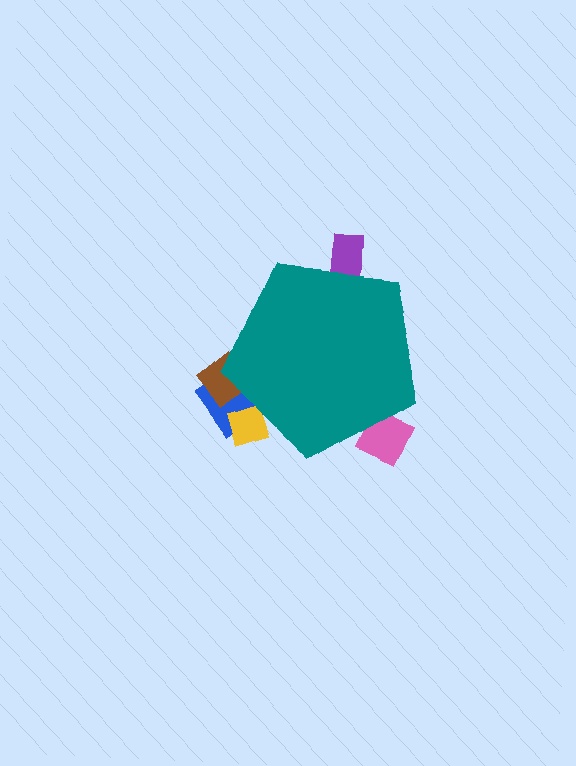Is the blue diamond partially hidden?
Yes, the blue diamond is partially hidden behind the teal pentagon.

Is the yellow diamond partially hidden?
Yes, the yellow diamond is partially hidden behind the teal pentagon.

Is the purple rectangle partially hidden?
Yes, the purple rectangle is partially hidden behind the teal pentagon.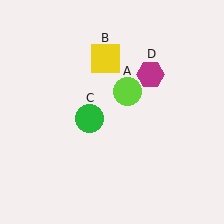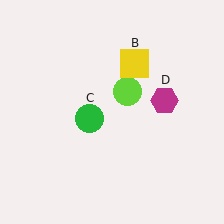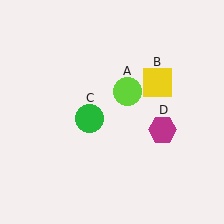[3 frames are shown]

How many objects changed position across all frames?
2 objects changed position: yellow square (object B), magenta hexagon (object D).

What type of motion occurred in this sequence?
The yellow square (object B), magenta hexagon (object D) rotated clockwise around the center of the scene.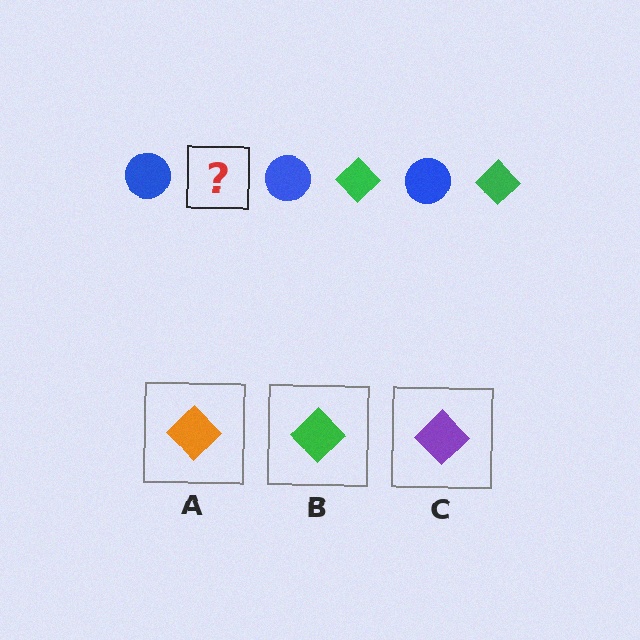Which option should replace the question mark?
Option B.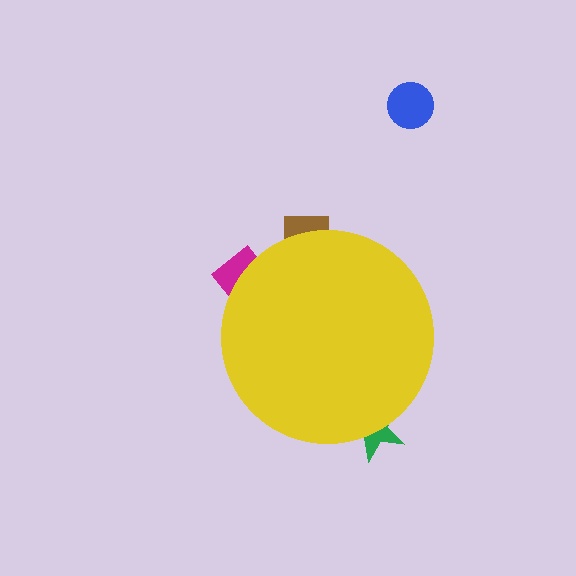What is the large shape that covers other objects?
A yellow circle.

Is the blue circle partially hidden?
No, the blue circle is fully visible.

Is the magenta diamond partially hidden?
Yes, the magenta diamond is partially hidden behind the yellow circle.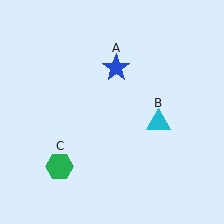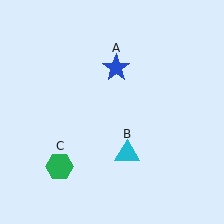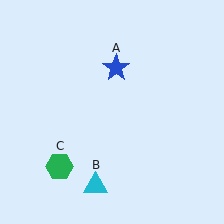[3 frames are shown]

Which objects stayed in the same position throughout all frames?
Blue star (object A) and green hexagon (object C) remained stationary.